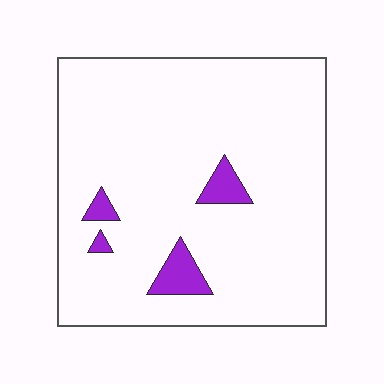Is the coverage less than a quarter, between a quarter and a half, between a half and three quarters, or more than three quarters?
Less than a quarter.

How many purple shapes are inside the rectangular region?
4.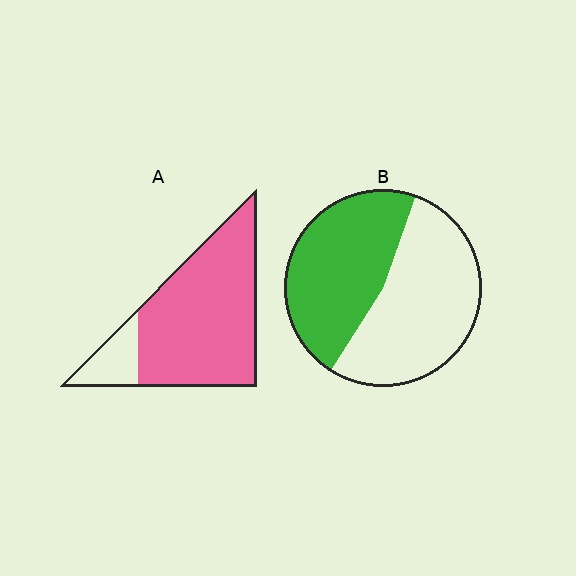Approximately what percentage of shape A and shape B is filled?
A is approximately 85% and B is approximately 45%.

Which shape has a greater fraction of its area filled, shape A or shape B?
Shape A.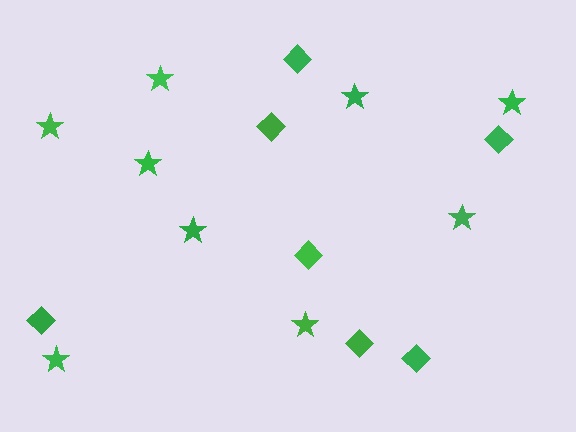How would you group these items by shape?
There are 2 groups: one group of stars (9) and one group of diamonds (7).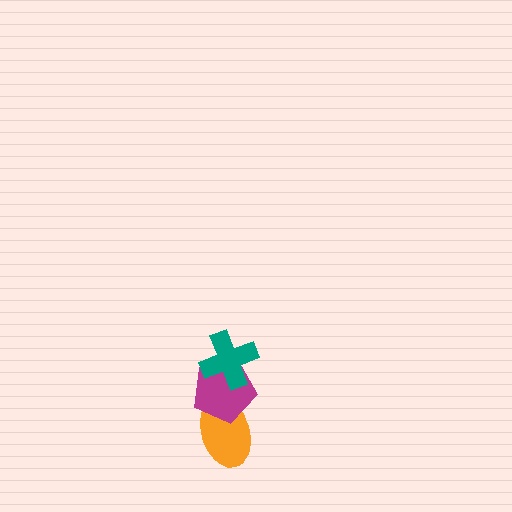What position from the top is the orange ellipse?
The orange ellipse is 3rd from the top.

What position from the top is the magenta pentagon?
The magenta pentagon is 2nd from the top.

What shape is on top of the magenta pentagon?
The teal cross is on top of the magenta pentagon.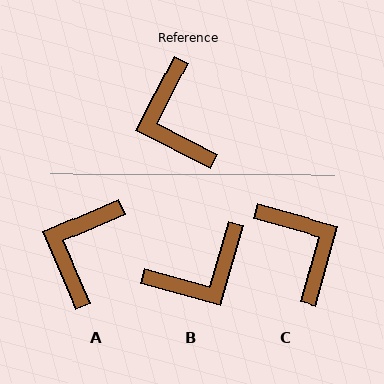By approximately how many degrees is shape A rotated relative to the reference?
Approximately 39 degrees clockwise.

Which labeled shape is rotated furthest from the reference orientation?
C, about 168 degrees away.